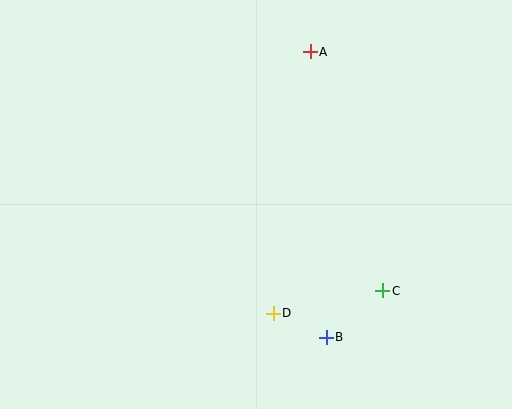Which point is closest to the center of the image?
Point D at (273, 313) is closest to the center.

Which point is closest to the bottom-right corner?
Point C is closest to the bottom-right corner.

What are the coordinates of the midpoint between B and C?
The midpoint between B and C is at (354, 314).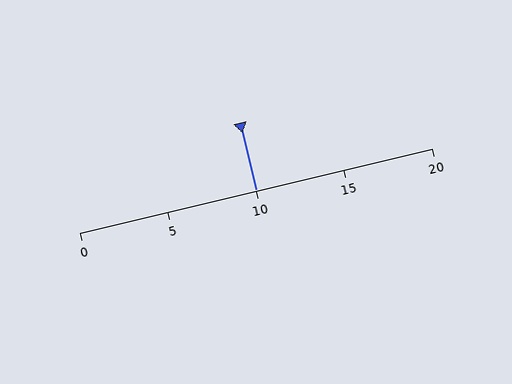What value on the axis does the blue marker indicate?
The marker indicates approximately 10.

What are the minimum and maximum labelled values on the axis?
The axis runs from 0 to 20.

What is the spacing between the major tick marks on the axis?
The major ticks are spaced 5 apart.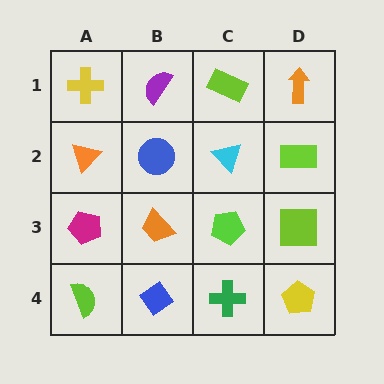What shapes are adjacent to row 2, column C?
A lime rectangle (row 1, column C), a lime pentagon (row 3, column C), a blue circle (row 2, column B), a lime rectangle (row 2, column D).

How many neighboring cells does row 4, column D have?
2.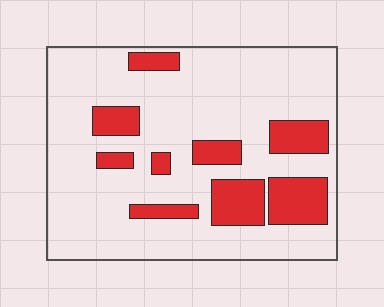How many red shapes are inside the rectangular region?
9.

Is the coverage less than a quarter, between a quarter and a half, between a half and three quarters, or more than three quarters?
Less than a quarter.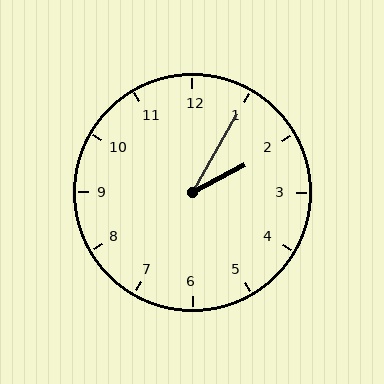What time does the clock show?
2:05.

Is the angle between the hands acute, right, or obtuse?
It is acute.